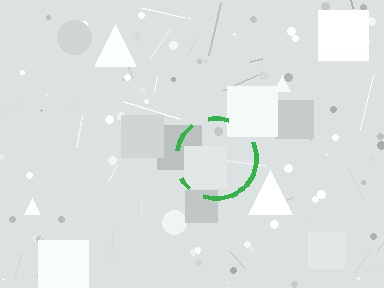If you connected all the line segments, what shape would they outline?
They would outline a circle.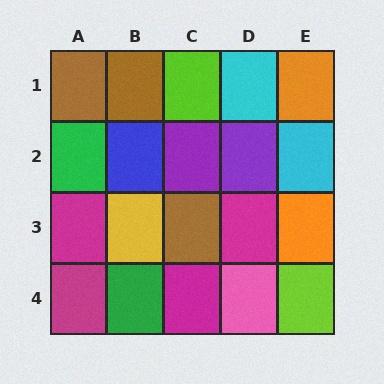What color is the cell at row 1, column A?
Brown.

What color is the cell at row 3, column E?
Orange.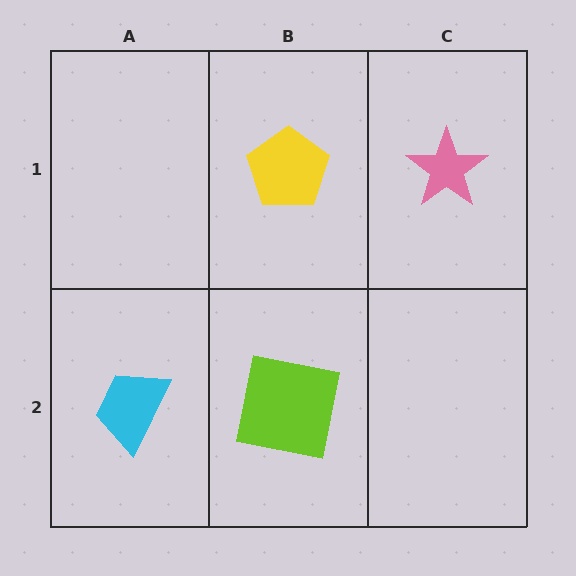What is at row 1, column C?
A pink star.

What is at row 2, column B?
A lime square.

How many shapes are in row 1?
2 shapes.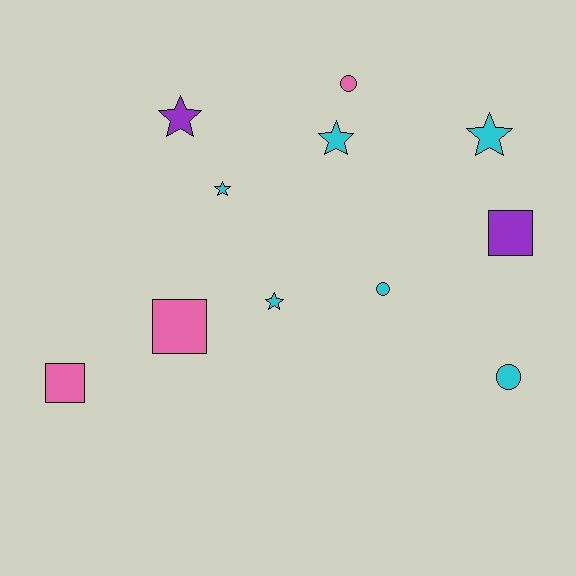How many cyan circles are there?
There are 2 cyan circles.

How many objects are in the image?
There are 11 objects.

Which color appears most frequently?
Cyan, with 6 objects.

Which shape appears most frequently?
Star, with 5 objects.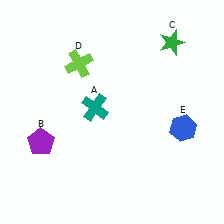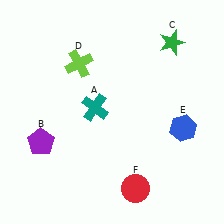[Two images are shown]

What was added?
A red circle (F) was added in Image 2.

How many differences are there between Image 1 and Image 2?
There is 1 difference between the two images.